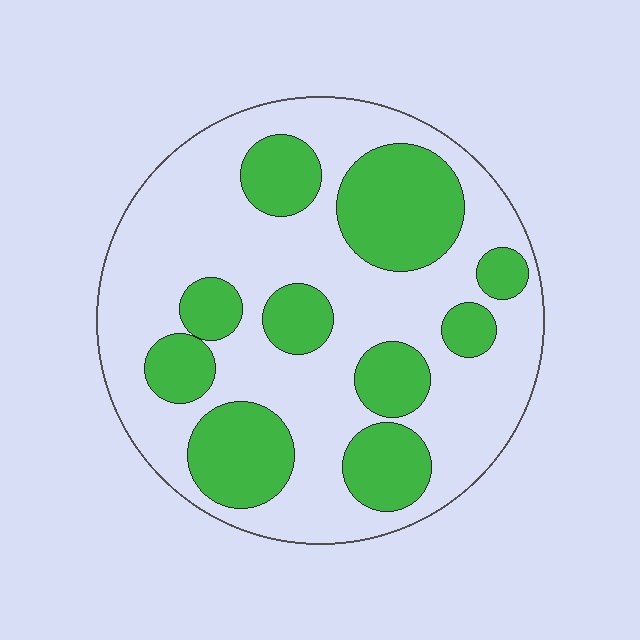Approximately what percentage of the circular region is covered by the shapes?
Approximately 35%.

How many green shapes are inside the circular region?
10.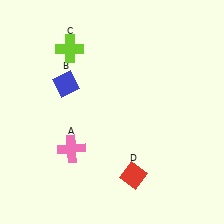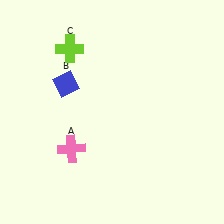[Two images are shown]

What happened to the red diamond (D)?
The red diamond (D) was removed in Image 2. It was in the bottom-right area of Image 1.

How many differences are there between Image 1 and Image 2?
There is 1 difference between the two images.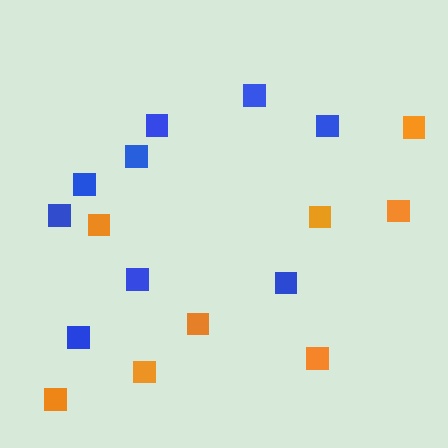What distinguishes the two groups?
There are 2 groups: one group of blue squares (9) and one group of orange squares (8).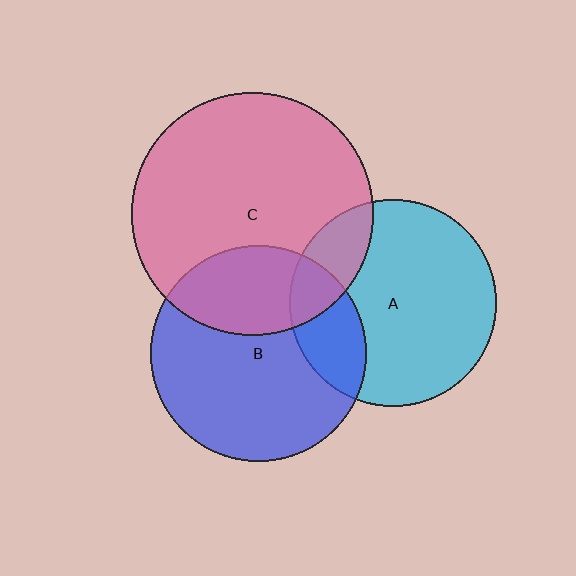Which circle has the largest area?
Circle C (pink).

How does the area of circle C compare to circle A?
Approximately 1.4 times.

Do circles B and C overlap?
Yes.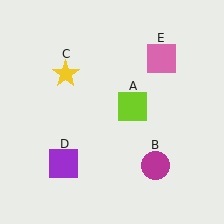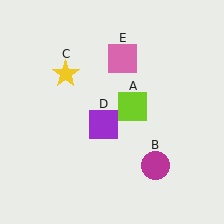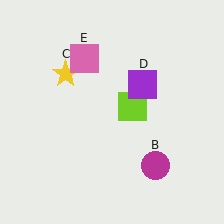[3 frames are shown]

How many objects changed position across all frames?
2 objects changed position: purple square (object D), pink square (object E).